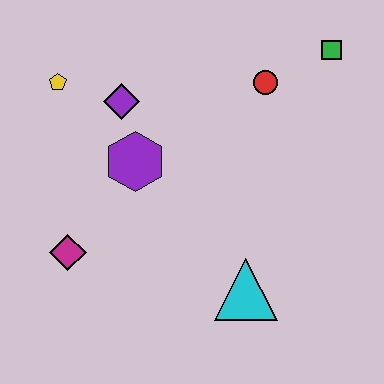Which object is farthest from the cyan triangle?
The yellow pentagon is farthest from the cyan triangle.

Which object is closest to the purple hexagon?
The purple diamond is closest to the purple hexagon.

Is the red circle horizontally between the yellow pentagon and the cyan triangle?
No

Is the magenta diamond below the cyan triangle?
No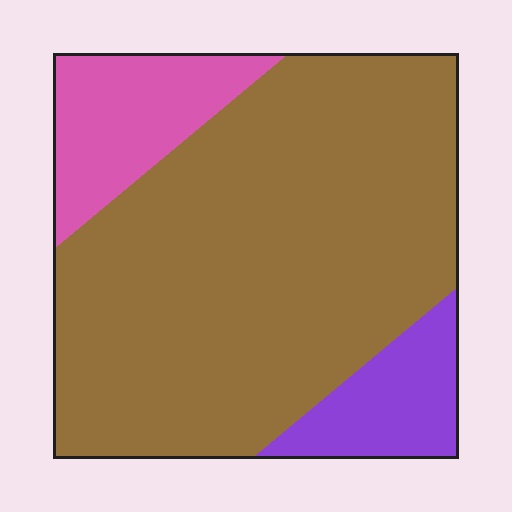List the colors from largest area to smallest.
From largest to smallest: brown, pink, purple.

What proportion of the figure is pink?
Pink covers 14% of the figure.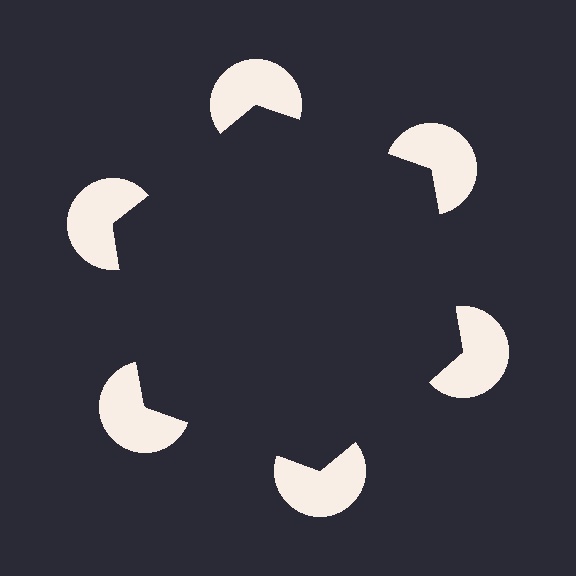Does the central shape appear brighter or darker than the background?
It typically appears slightly darker than the background, even though no actual brightness change is drawn.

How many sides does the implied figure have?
6 sides.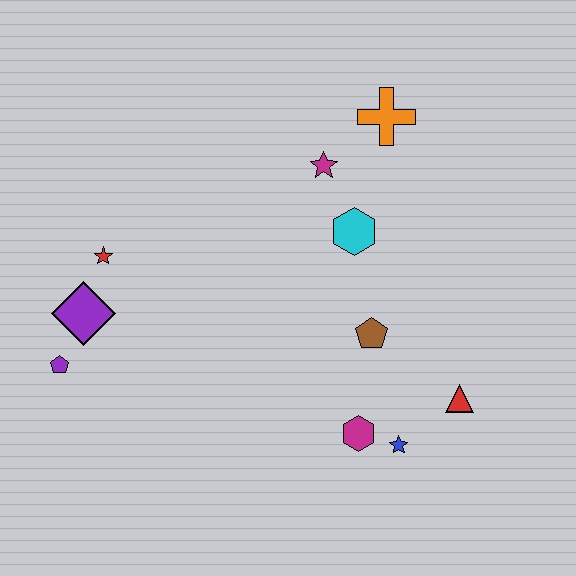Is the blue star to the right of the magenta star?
Yes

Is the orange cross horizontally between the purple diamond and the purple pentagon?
No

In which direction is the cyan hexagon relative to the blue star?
The cyan hexagon is above the blue star.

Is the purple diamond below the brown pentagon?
No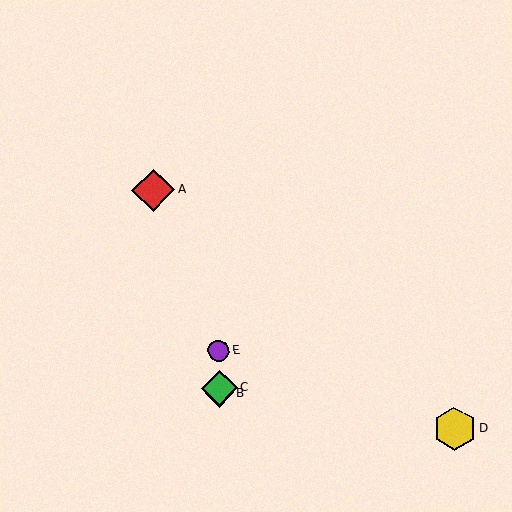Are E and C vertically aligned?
Yes, both are at x≈219.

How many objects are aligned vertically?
3 objects (B, C, E) are aligned vertically.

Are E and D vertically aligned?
No, E is at x≈219 and D is at x≈455.